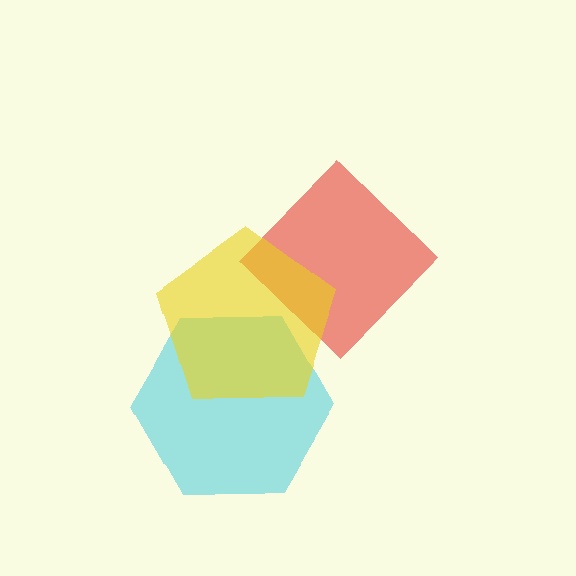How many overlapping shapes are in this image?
There are 3 overlapping shapes in the image.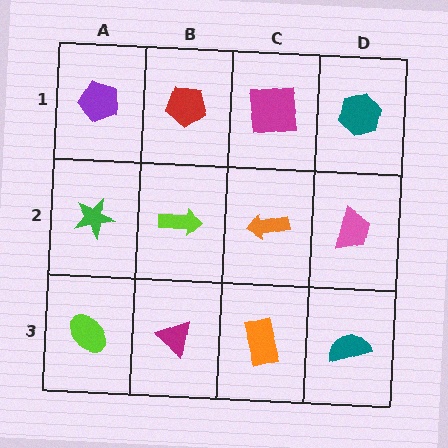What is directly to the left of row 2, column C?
A lime arrow.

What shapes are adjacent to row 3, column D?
A pink trapezoid (row 2, column D), an orange rectangle (row 3, column C).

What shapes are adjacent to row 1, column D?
A pink trapezoid (row 2, column D), a magenta square (row 1, column C).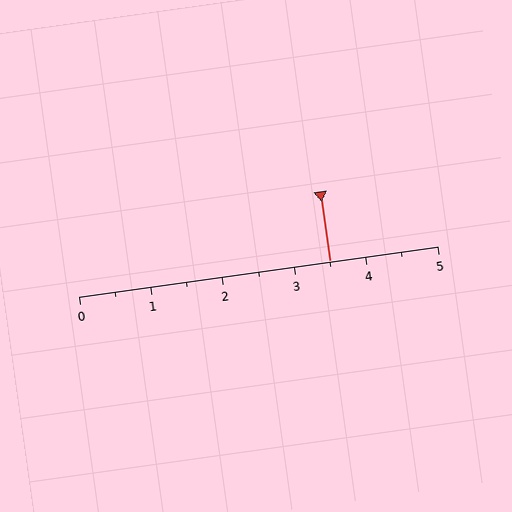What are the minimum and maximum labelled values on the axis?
The axis runs from 0 to 5.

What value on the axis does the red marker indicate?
The marker indicates approximately 3.5.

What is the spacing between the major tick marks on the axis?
The major ticks are spaced 1 apart.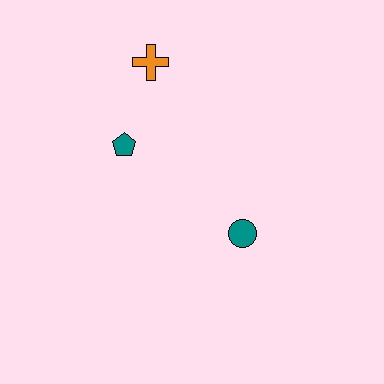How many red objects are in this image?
There are no red objects.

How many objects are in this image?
There are 3 objects.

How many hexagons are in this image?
There are no hexagons.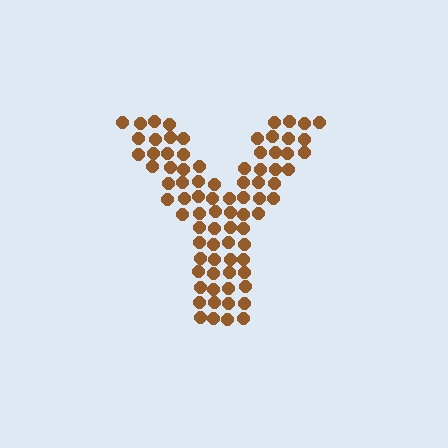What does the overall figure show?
The overall figure shows the letter Y.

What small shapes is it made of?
It is made of small circles.